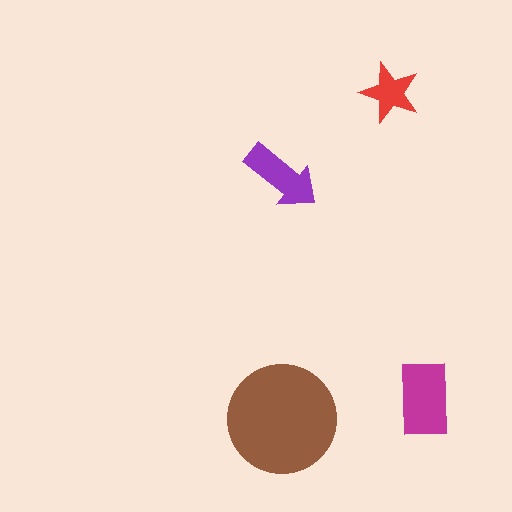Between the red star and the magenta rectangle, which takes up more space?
The magenta rectangle.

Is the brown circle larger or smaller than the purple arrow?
Larger.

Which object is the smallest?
The red star.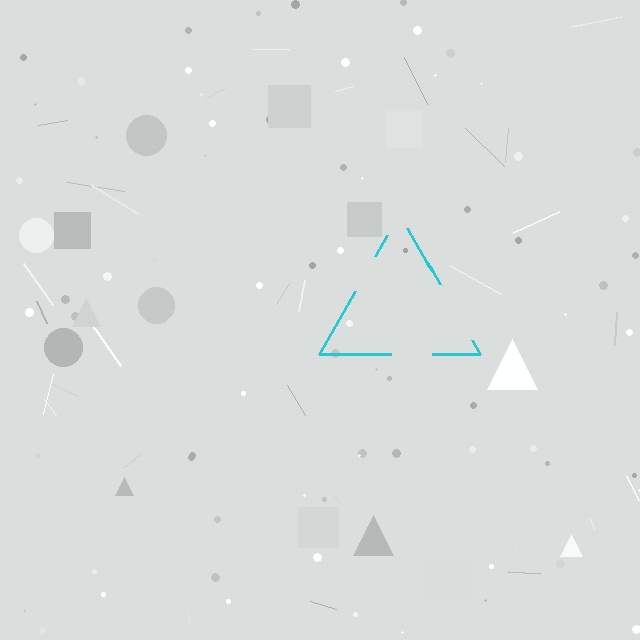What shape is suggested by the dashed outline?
The dashed outline suggests a triangle.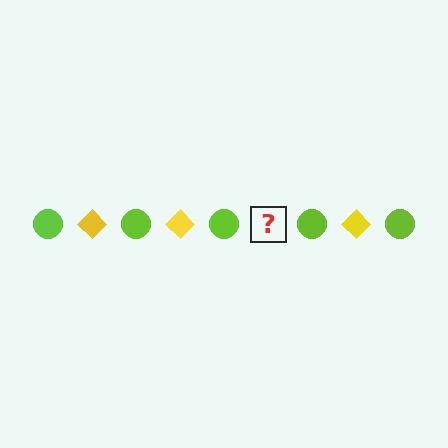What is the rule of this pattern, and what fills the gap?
The rule is that the pattern alternates between lime circle and yellow diamond. The gap should be filled with a yellow diamond.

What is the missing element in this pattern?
The missing element is a yellow diamond.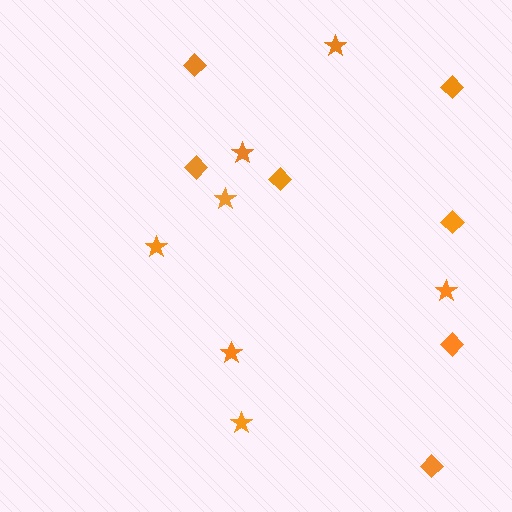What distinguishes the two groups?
There are 2 groups: one group of diamonds (7) and one group of stars (7).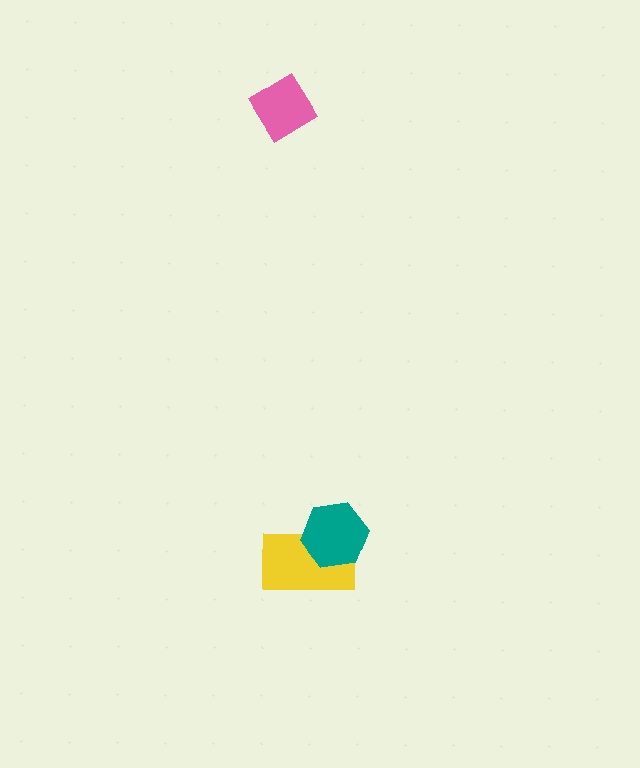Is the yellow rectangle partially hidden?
Yes, it is partially covered by another shape.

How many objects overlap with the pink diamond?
0 objects overlap with the pink diamond.